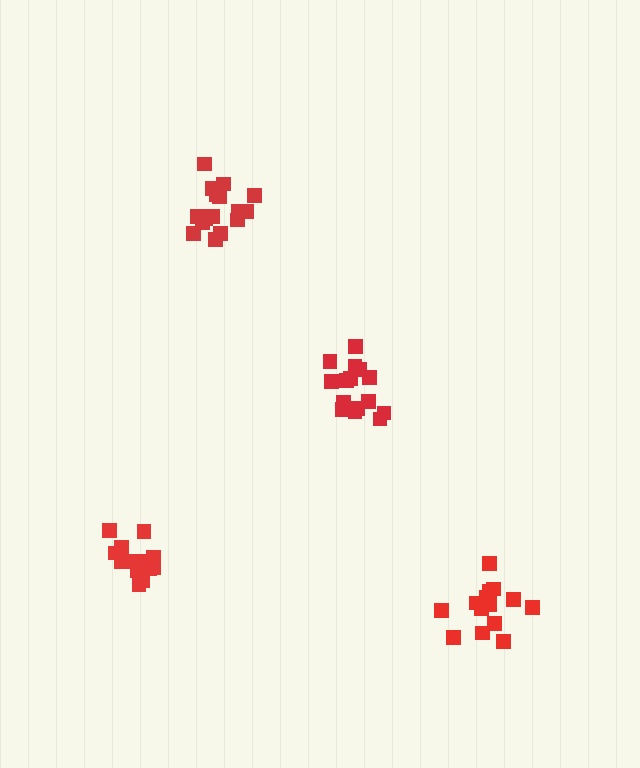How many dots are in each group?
Group 1: 16 dots, Group 2: 14 dots, Group 3: 14 dots, Group 4: 16 dots (60 total).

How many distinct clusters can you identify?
There are 4 distinct clusters.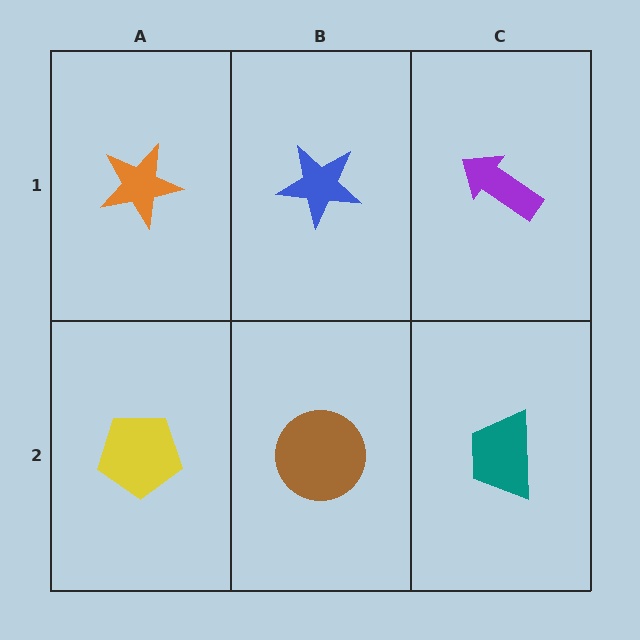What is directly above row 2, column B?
A blue star.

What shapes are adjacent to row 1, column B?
A brown circle (row 2, column B), an orange star (row 1, column A), a purple arrow (row 1, column C).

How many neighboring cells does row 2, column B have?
3.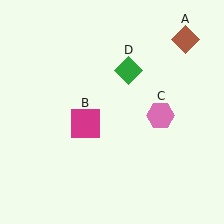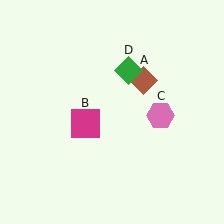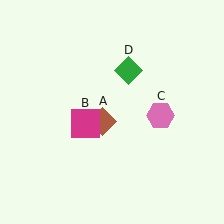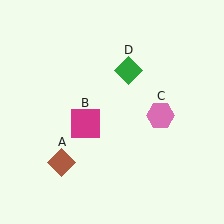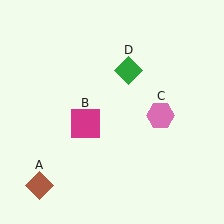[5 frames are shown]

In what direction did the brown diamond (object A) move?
The brown diamond (object A) moved down and to the left.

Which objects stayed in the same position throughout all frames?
Magenta square (object B) and pink hexagon (object C) and green diamond (object D) remained stationary.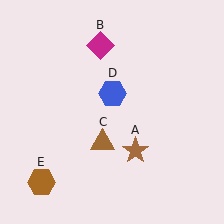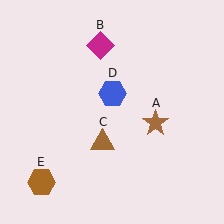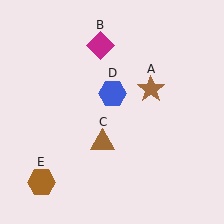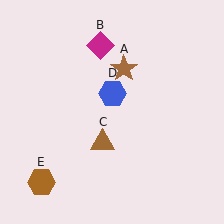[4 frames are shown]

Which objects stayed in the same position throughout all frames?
Magenta diamond (object B) and brown triangle (object C) and blue hexagon (object D) and brown hexagon (object E) remained stationary.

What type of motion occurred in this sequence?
The brown star (object A) rotated counterclockwise around the center of the scene.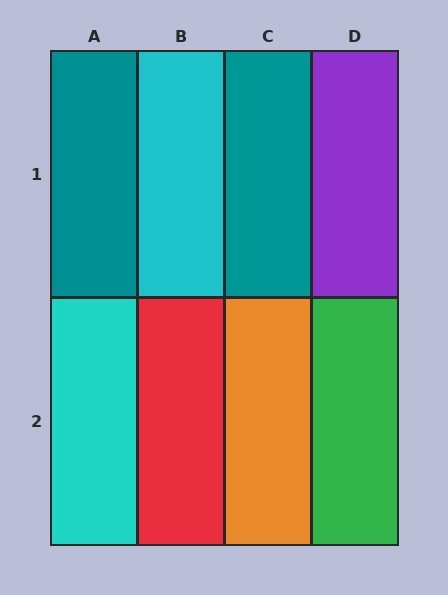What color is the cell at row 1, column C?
Teal.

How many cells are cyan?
2 cells are cyan.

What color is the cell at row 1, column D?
Purple.